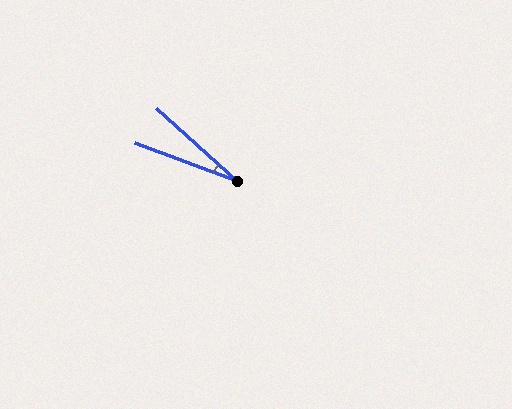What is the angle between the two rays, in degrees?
Approximately 22 degrees.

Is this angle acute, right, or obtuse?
It is acute.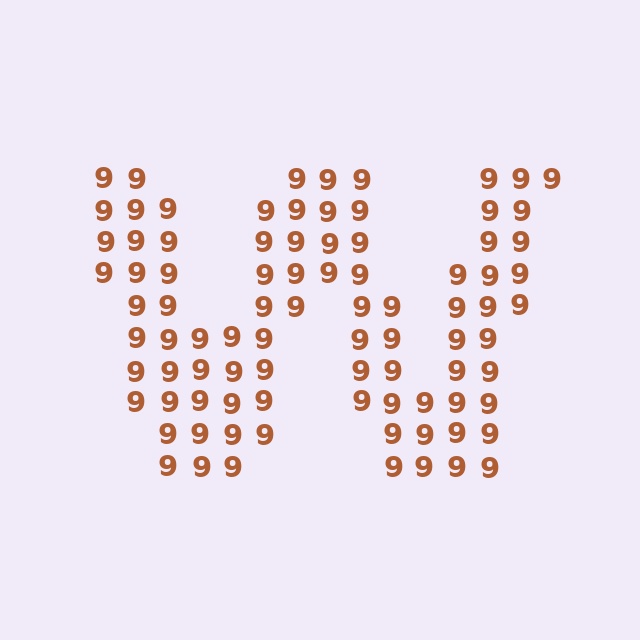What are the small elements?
The small elements are digit 9's.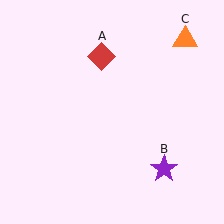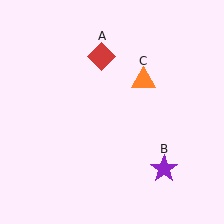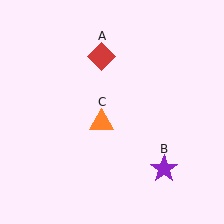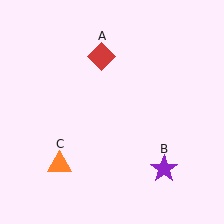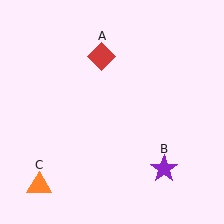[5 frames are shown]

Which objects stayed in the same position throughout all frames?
Red diamond (object A) and purple star (object B) remained stationary.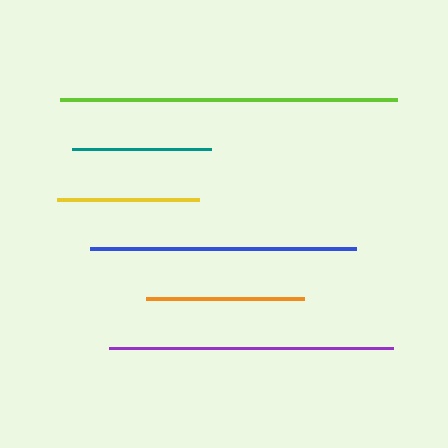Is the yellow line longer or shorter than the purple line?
The purple line is longer than the yellow line.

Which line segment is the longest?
The lime line is the longest at approximately 338 pixels.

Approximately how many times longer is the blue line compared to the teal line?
The blue line is approximately 1.9 times the length of the teal line.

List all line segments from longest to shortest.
From longest to shortest: lime, purple, blue, orange, yellow, teal.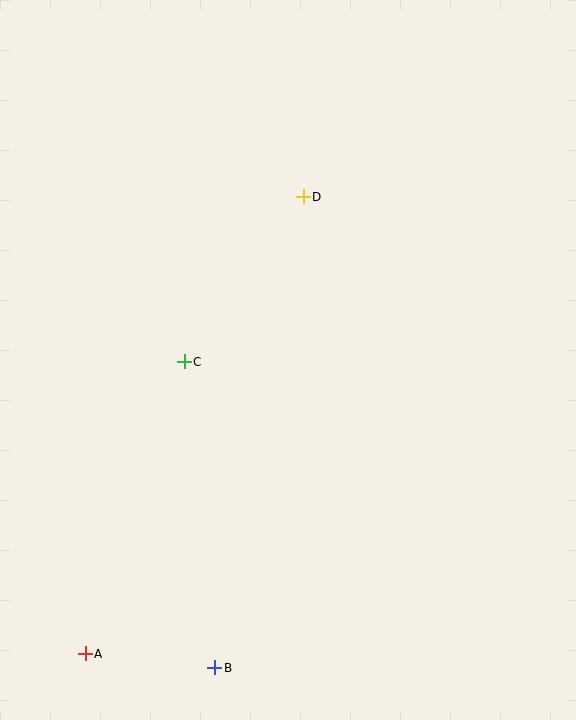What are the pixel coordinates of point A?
Point A is at (85, 654).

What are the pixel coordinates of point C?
Point C is at (184, 362).